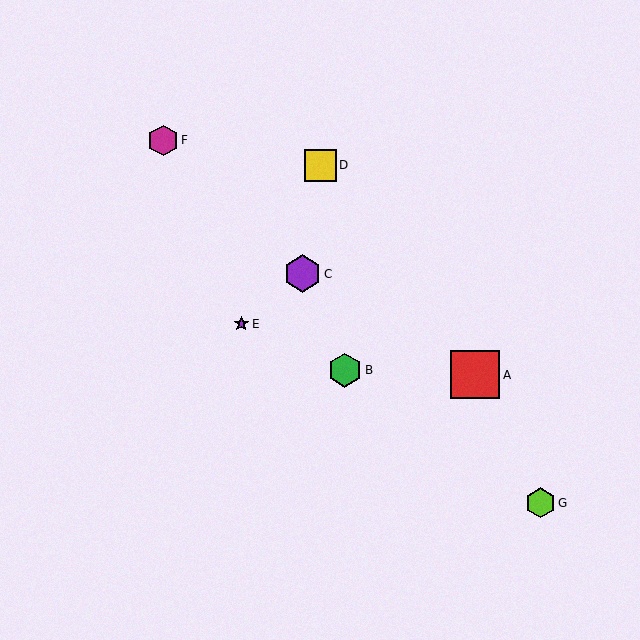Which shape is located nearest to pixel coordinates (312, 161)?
The yellow square (labeled D) at (320, 165) is nearest to that location.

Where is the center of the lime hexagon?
The center of the lime hexagon is at (540, 503).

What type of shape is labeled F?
Shape F is a magenta hexagon.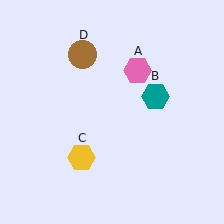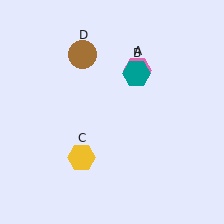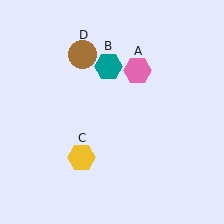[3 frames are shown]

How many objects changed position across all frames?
1 object changed position: teal hexagon (object B).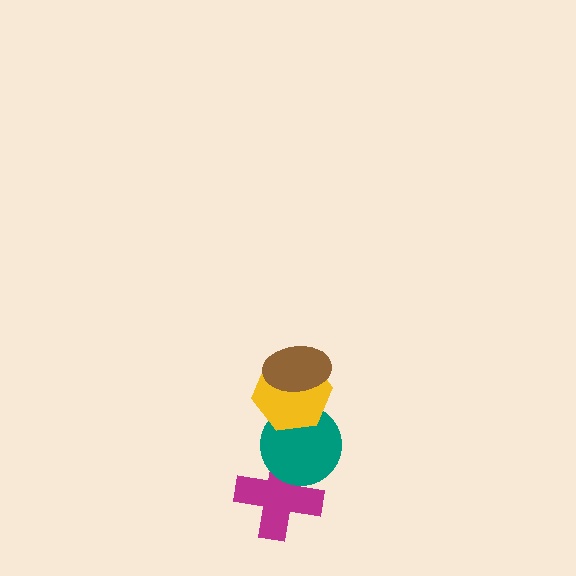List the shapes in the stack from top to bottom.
From top to bottom: the brown ellipse, the yellow hexagon, the teal circle, the magenta cross.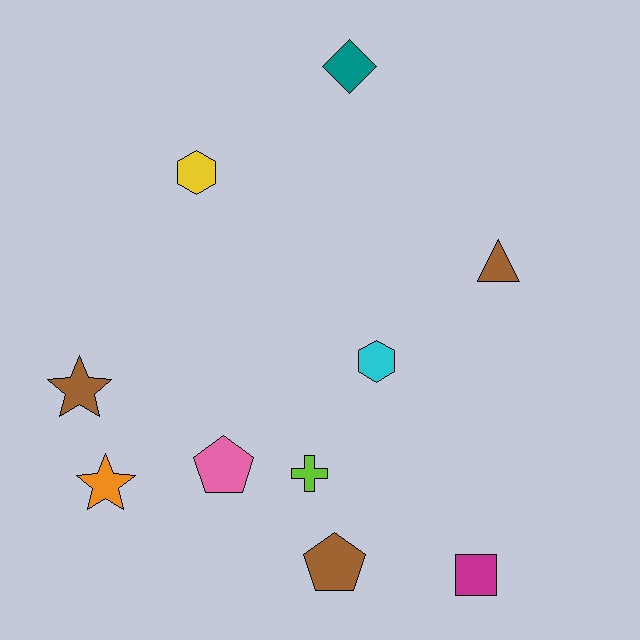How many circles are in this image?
There are no circles.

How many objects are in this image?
There are 10 objects.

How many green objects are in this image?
There are no green objects.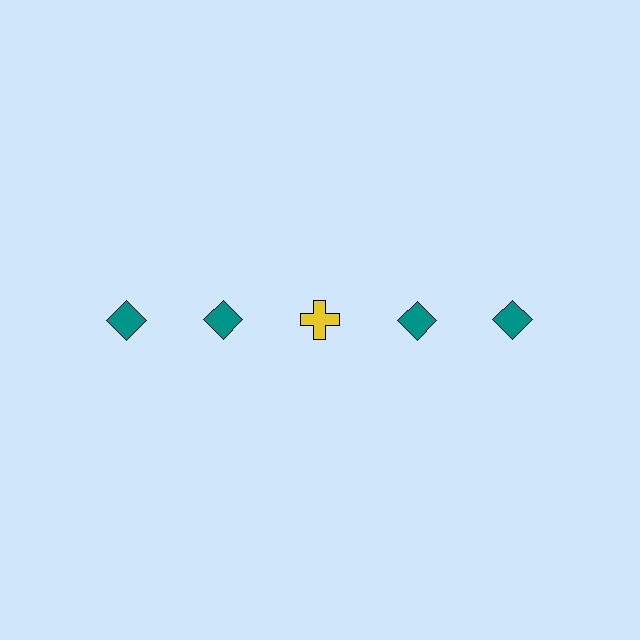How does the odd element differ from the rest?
It differs in both color (yellow instead of teal) and shape (cross instead of diamond).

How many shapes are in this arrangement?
There are 5 shapes arranged in a grid pattern.